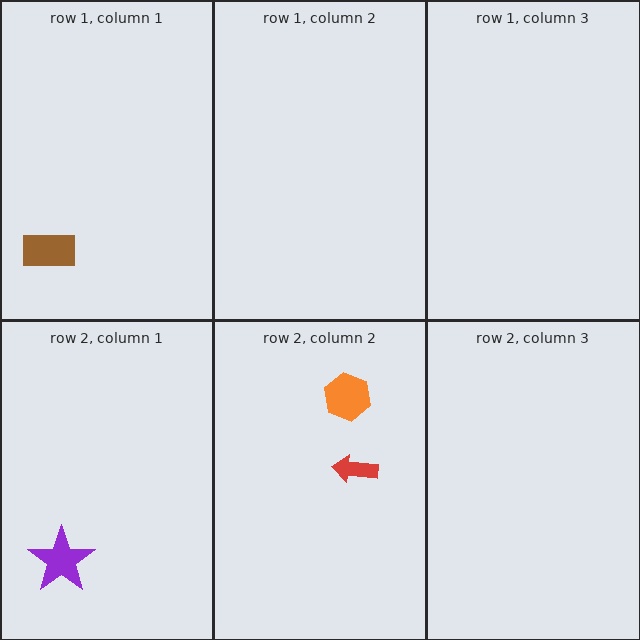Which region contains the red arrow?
The row 2, column 2 region.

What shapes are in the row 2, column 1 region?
The purple star.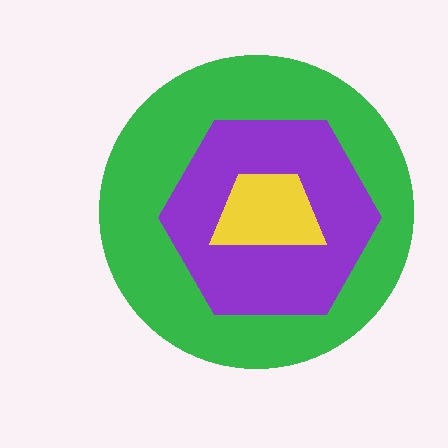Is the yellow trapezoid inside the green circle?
Yes.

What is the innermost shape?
The yellow trapezoid.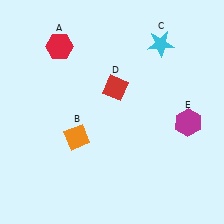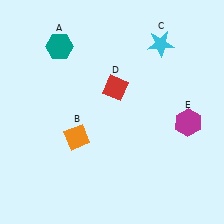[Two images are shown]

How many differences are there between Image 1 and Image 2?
There is 1 difference between the two images.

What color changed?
The hexagon (A) changed from red in Image 1 to teal in Image 2.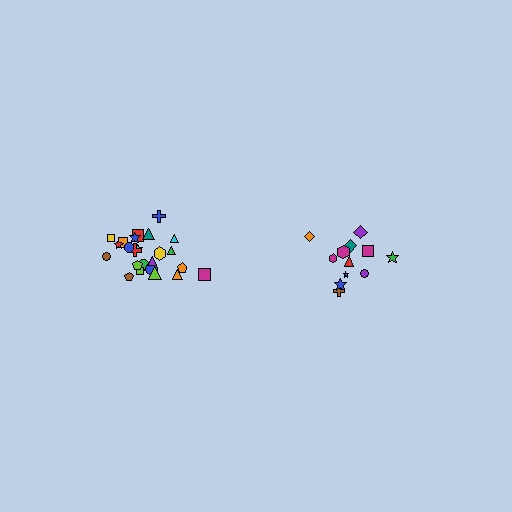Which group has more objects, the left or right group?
The left group.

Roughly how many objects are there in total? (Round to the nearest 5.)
Roughly 35 objects in total.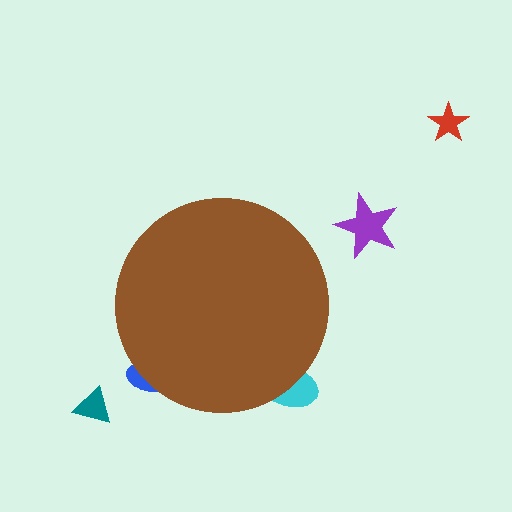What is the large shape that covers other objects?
A brown circle.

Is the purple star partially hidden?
No, the purple star is fully visible.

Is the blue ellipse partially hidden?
Yes, the blue ellipse is partially hidden behind the brown circle.